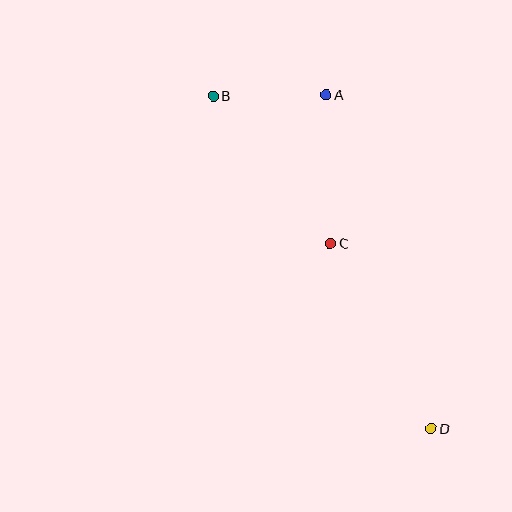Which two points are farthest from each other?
Points B and D are farthest from each other.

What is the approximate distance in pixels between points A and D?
The distance between A and D is approximately 350 pixels.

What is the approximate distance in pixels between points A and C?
The distance between A and C is approximately 148 pixels.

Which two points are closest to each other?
Points A and B are closest to each other.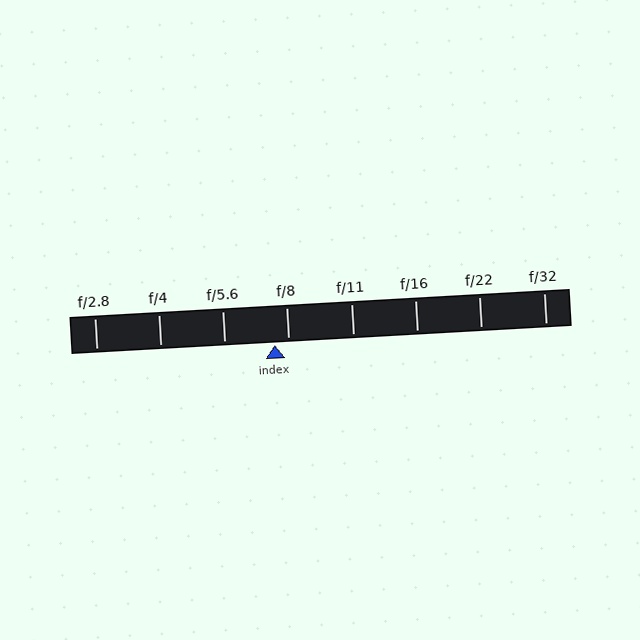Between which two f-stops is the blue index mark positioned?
The index mark is between f/5.6 and f/8.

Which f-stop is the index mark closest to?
The index mark is closest to f/8.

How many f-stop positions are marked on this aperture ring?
There are 8 f-stop positions marked.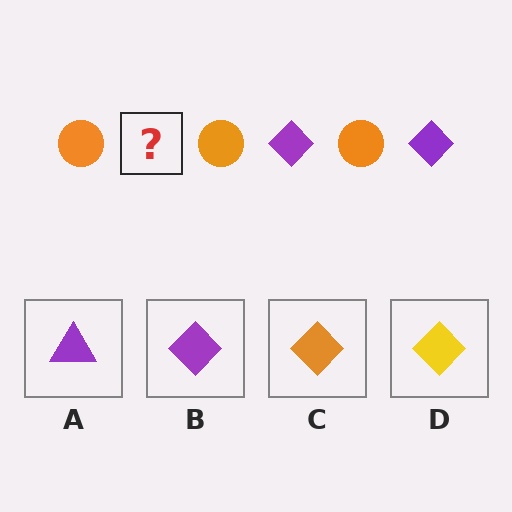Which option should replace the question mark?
Option B.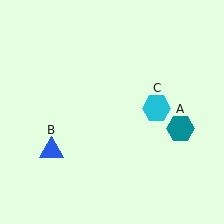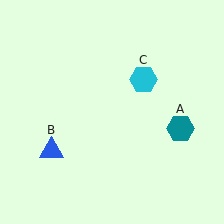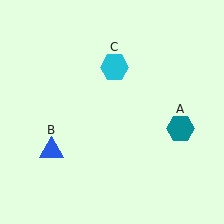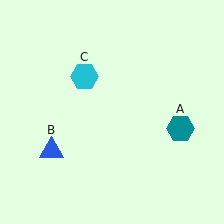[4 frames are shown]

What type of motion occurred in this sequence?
The cyan hexagon (object C) rotated counterclockwise around the center of the scene.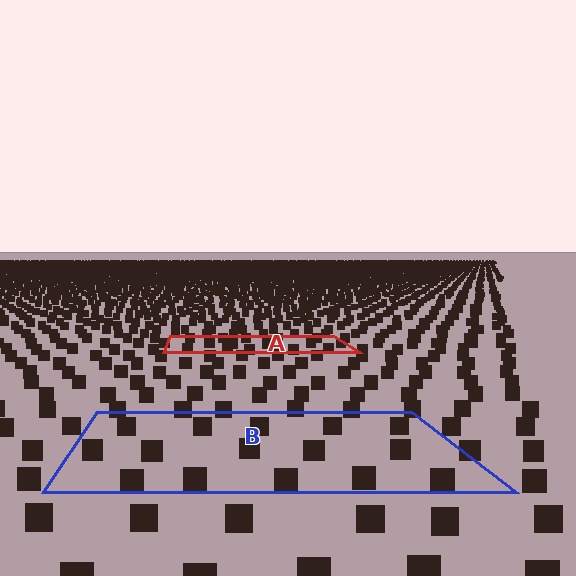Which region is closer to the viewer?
Region B is closer. The texture elements there are larger and more spread out.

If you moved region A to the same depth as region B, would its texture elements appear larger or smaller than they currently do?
They would appear larger. At a closer depth, the same texture elements are projected at a bigger on-screen size.